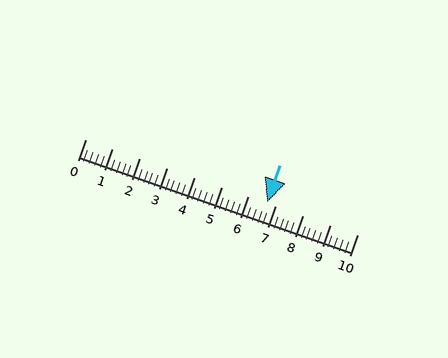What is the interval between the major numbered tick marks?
The major tick marks are spaced 1 units apart.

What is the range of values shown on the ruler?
The ruler shows values from 0 to 10.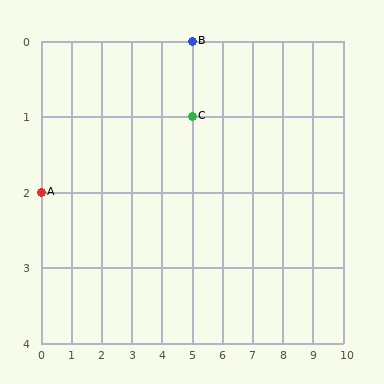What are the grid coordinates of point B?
Point B is at grid coordinates (5, 0).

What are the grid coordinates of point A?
Point A is at grid coordinates (0, 2).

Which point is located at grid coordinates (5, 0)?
Point B is at (5, 0).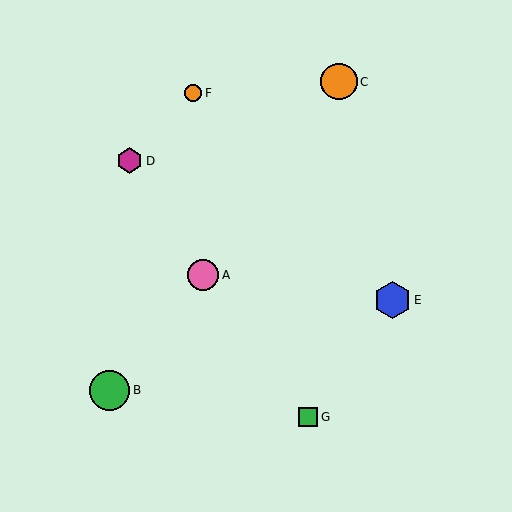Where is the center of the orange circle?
The center of the orange circle is at (193, 93).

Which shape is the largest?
The green circle (labeled B) is the largest.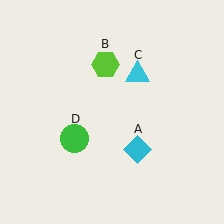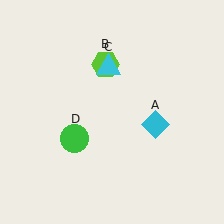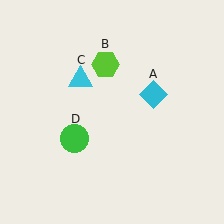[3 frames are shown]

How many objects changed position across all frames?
2 objects changed position: cyan diamond (object A), cyan triangle (object C).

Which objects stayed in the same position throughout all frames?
Lime hexagon (object B) and green circle (object D) remained stationary.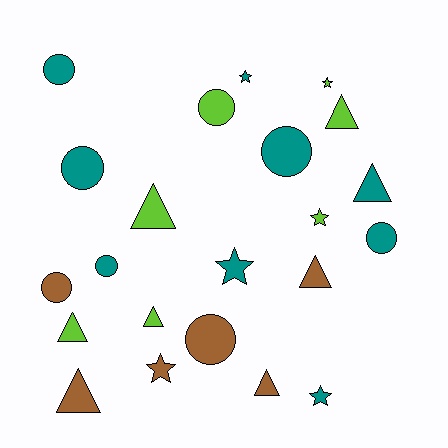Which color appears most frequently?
Teal, with 9 objects.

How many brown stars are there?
There is 1 brown star.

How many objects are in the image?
There are 22 objects.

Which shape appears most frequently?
Triangle, with 8 objects.